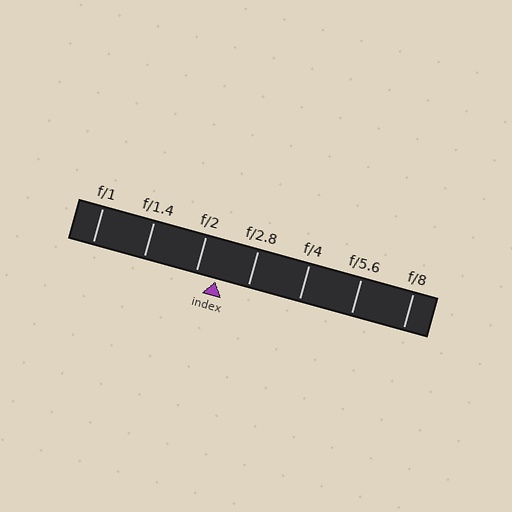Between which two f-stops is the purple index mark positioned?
The index mark is between f/2 and f/2.8.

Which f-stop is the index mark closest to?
The index mark is closest to f/2.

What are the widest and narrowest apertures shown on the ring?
The widest aperture shown is f/1 and the narrowest is f/8.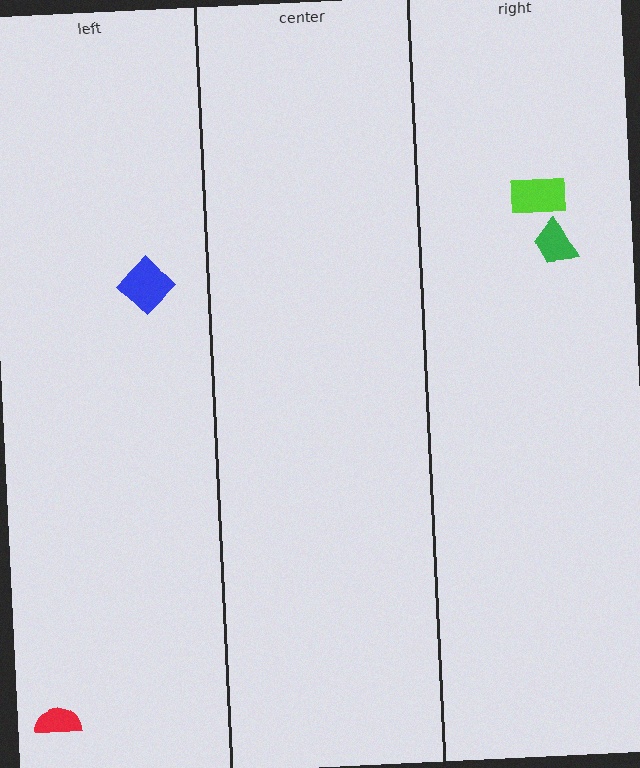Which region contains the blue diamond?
The left region.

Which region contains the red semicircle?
The left region.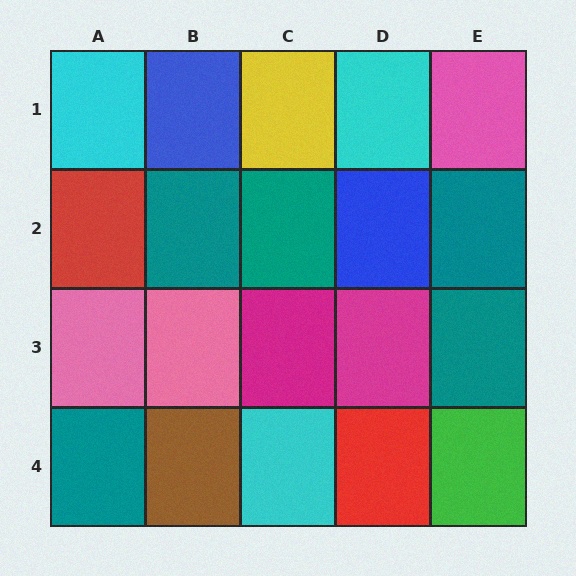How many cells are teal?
5 cells are teal.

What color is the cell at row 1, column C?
Yellow.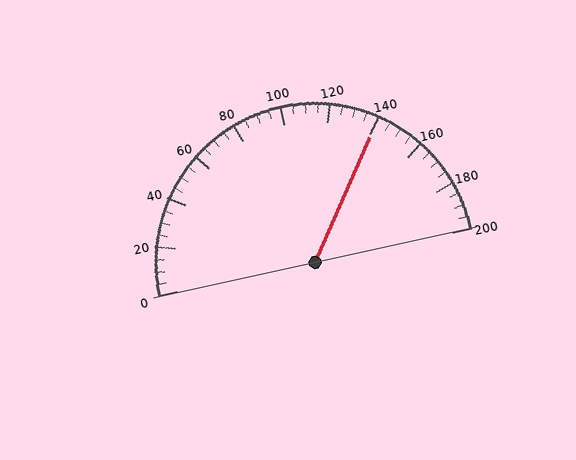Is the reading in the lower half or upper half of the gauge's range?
The reading is in the upper half of the range (0 to 200).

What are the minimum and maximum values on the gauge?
The gauge ranges from 0 to 200.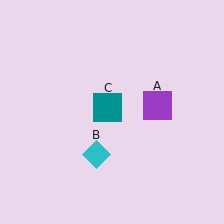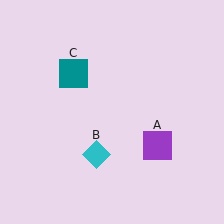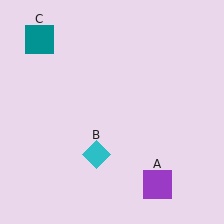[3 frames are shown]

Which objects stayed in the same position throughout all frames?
Cyan diamond (object B) remained stationary.